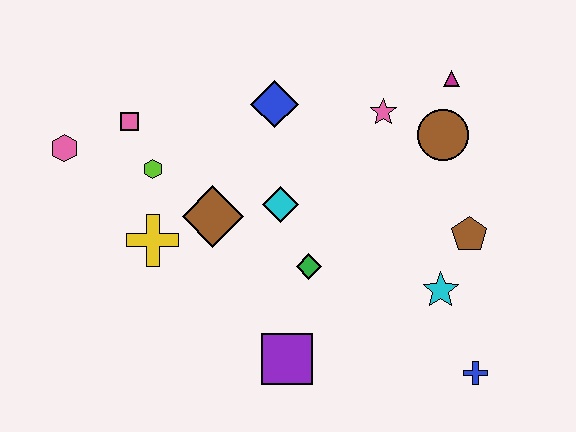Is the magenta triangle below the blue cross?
No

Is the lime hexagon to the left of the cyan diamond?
Yes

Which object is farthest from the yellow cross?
The blue cross is farthest from the yellow cross.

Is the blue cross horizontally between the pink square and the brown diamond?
No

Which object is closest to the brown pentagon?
The cyan star is closest to the brown pentagon.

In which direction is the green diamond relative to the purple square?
The green diamond is above the purple square.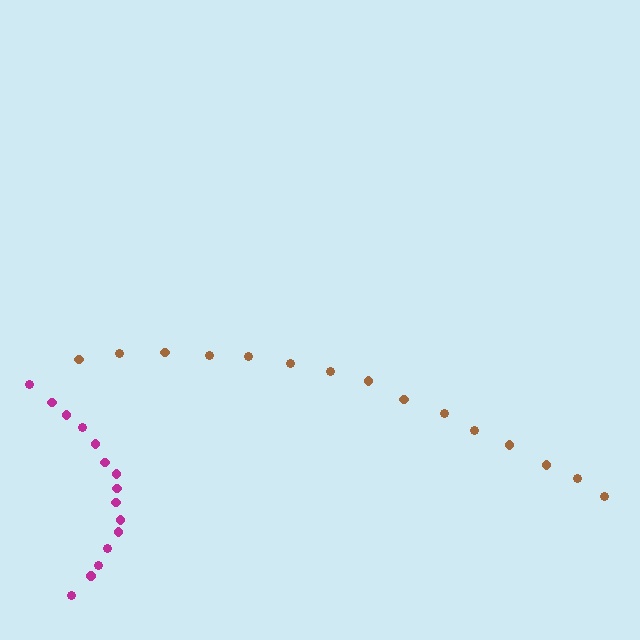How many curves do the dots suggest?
There are 2 distinct paths.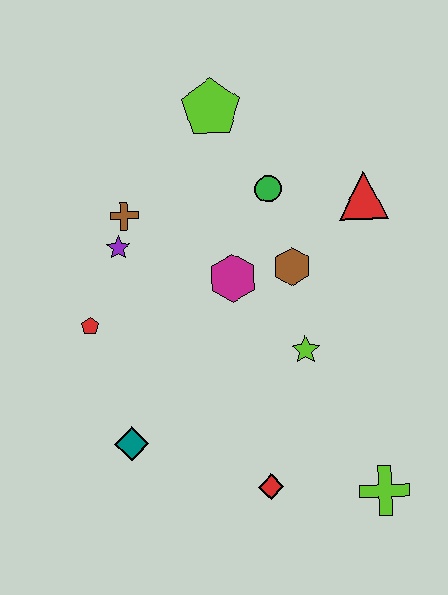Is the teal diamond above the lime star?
No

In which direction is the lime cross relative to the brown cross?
The lime cross is below the brown cross.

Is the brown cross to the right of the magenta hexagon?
No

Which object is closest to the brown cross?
The purple star is closest to the brown cross.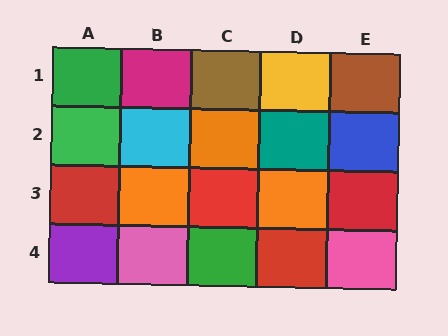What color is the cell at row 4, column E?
Pink.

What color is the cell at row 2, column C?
Orange.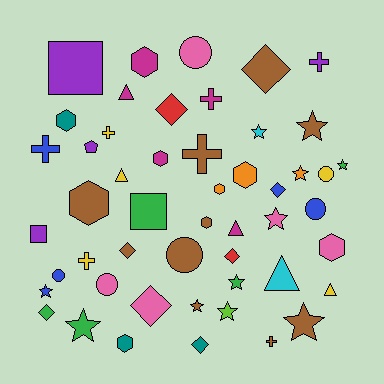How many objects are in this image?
There are 50 objects.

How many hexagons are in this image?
There are 9 hexagons.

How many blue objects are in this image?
There are 5 blue objects.